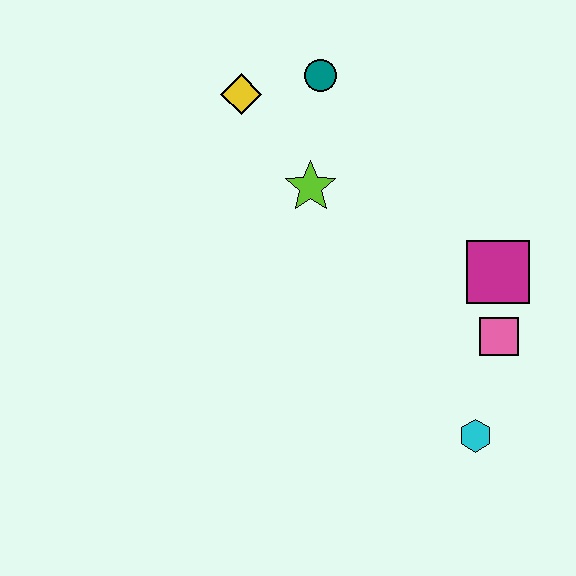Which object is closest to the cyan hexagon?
The pink square is closest to the cyan hexagon.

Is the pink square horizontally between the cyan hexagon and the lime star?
No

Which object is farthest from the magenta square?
The yellow diamond is farthest from the magenta square.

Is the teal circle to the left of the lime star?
No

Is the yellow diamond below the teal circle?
Yes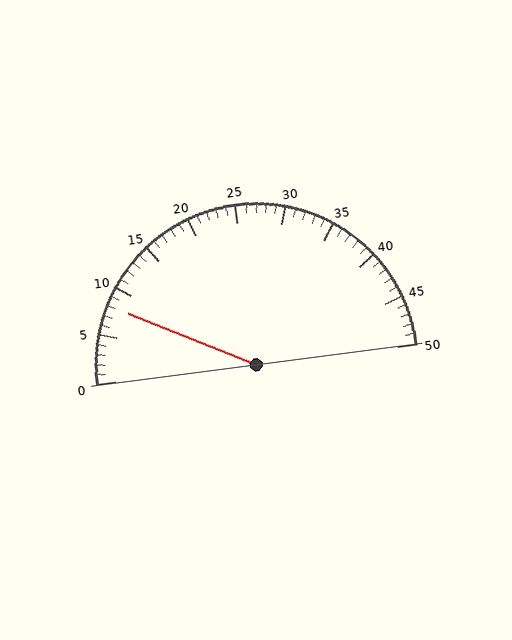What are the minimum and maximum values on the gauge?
The gauge ranges from 0 to 50.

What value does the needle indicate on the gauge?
The needle indicates approximately 8.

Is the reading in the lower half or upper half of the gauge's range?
The reading is in the lower half of the range (0 to 50).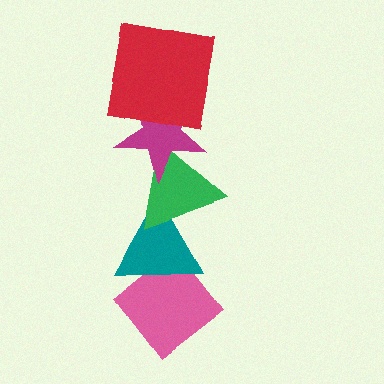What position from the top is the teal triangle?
The teal triangle is 4th from the top.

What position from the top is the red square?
The red square is 1st from the top.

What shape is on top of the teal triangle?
The green triangle is on top of the teal triangle.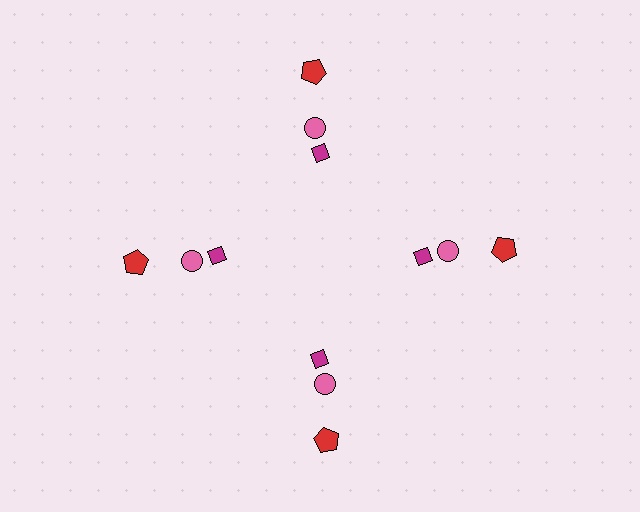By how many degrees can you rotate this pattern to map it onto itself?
The pattern maps onto itself every 90 degrees of rotation.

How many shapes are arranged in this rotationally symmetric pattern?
There are 12 shapes, arranged in 4 groups of 3.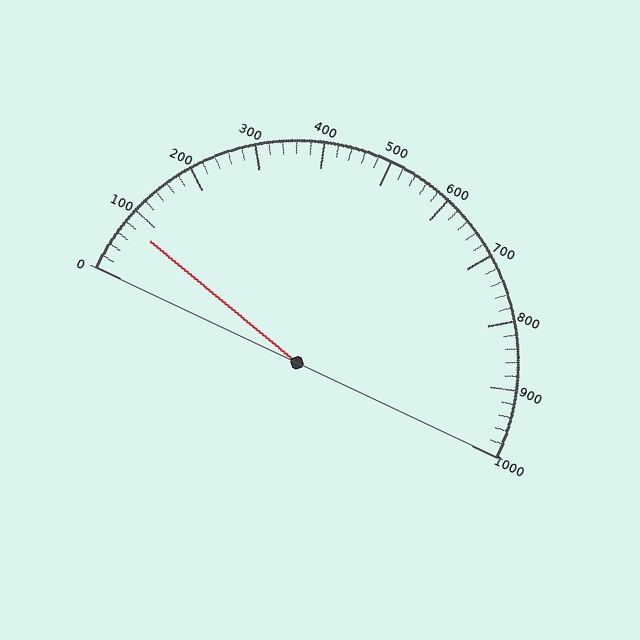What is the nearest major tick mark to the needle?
The nearest major tick mark is 100.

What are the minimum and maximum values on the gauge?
The gauge ranges from 0 to 1000.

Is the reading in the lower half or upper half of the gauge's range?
The reading is in the lower half of the range (0 to 1000).